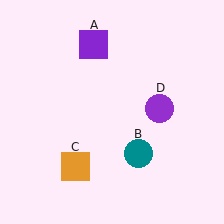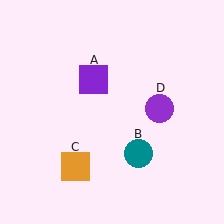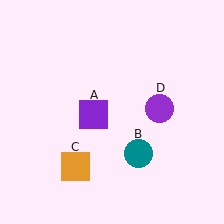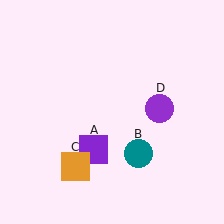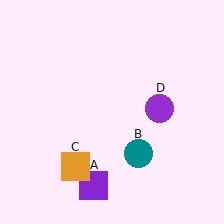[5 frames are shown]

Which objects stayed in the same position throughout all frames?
Teal circle (object B) and orange square (object C) and purple circle (object D) remained stationary.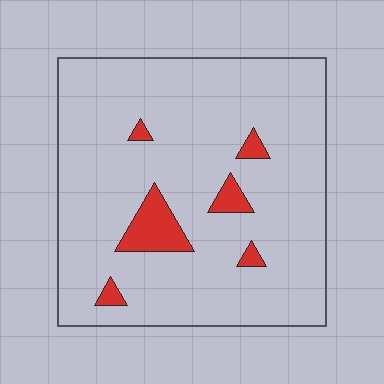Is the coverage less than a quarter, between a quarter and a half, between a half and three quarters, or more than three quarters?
Less than a quarter.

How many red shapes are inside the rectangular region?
6.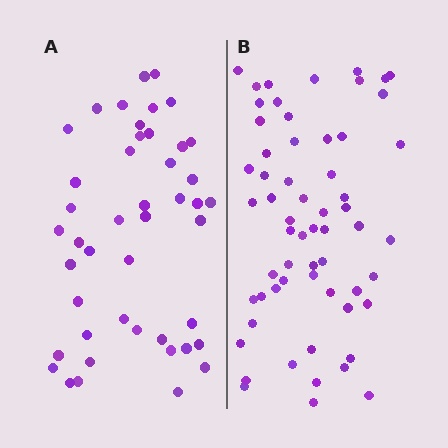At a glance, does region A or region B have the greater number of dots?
Region B (the right region) has more dots.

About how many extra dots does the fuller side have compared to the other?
Region B has approximately 15 more dots than region A.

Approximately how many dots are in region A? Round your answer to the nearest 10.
About 40 dots. (The exact count is 45, which rounds to 40.)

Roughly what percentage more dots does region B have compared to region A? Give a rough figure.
About 35% more.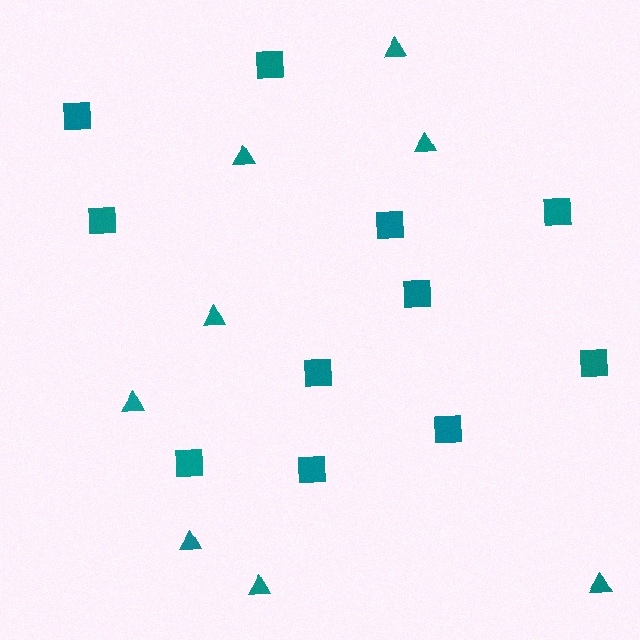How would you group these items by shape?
There are 2 groups: one group of squares (11) and one group of triangles (8).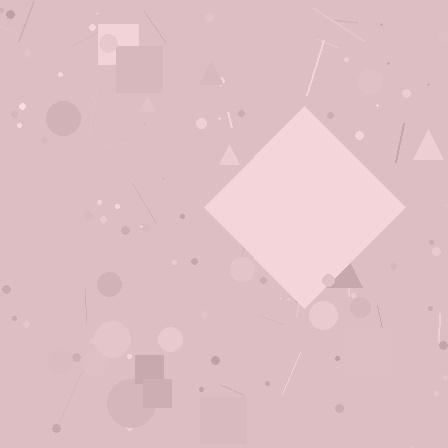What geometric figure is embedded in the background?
A diamond is embedded in the background.